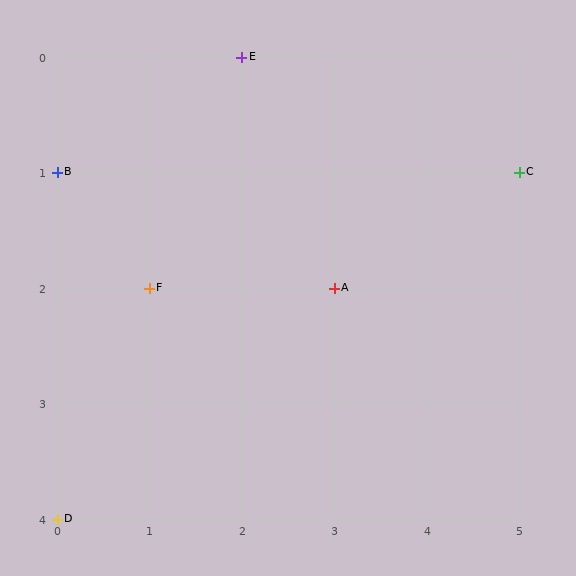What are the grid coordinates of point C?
Point C is at grid coordinates (5, 1).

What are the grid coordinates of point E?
Point E is at grid coordinates (2, 0).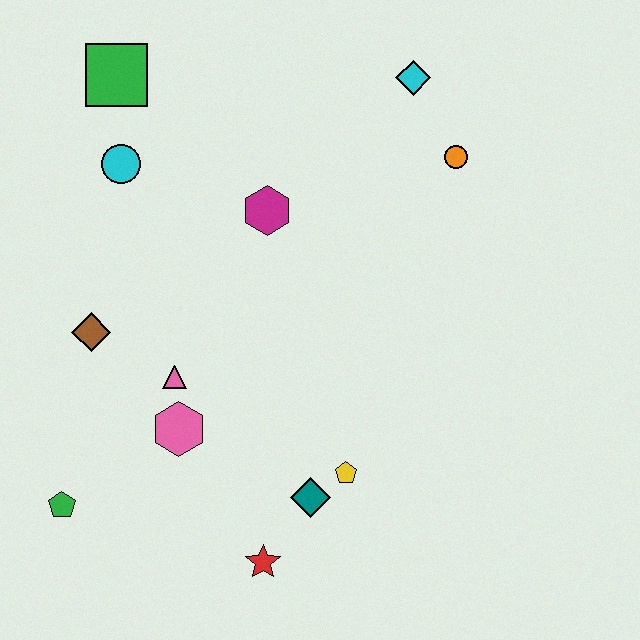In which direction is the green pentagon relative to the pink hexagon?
The green pentagon is to the left of the pink hexagon.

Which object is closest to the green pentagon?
The pink hexagon is closest to the green pentagon.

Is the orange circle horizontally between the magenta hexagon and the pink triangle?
No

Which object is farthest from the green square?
The red star is farthest from the green square.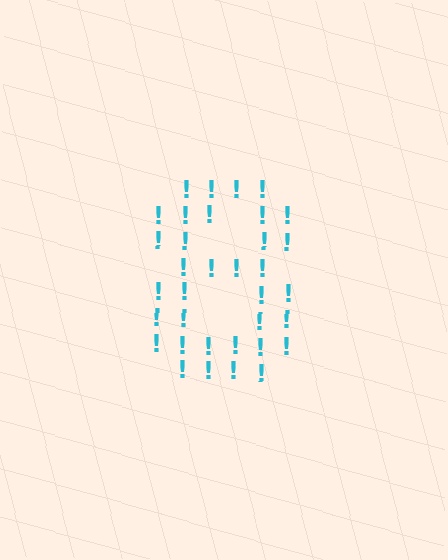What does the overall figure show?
The overall figure shows the digit 8.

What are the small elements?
The small elements are exclamation marks.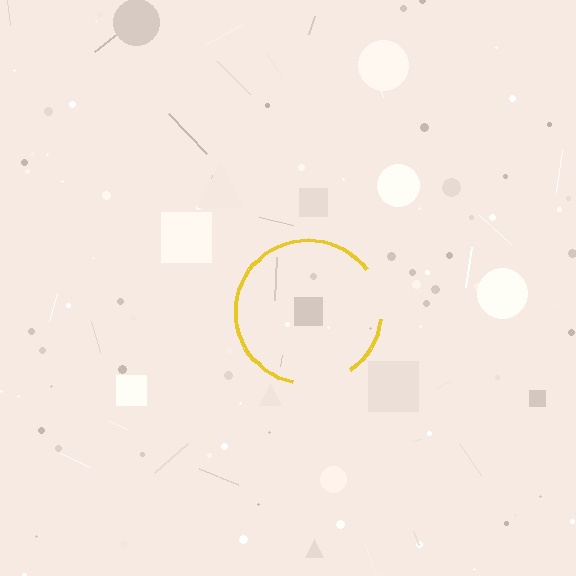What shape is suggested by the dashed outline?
The dashed outline suggests a circle.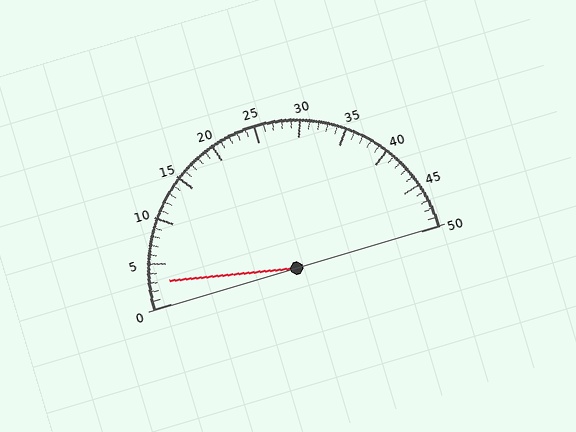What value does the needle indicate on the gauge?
The needle indicates approximately 3.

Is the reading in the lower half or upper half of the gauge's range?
The reading is in the lower half of the range (0 to 50).